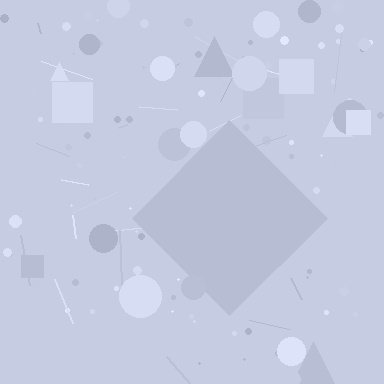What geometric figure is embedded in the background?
A diamond is embedded in the background.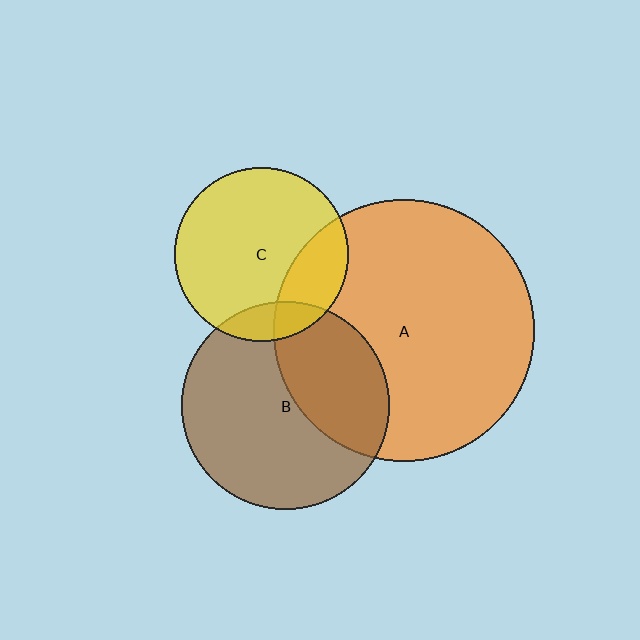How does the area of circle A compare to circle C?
Approximately 2.2 times.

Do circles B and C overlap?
Yes.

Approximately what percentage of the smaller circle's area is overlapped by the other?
Approximately 10%.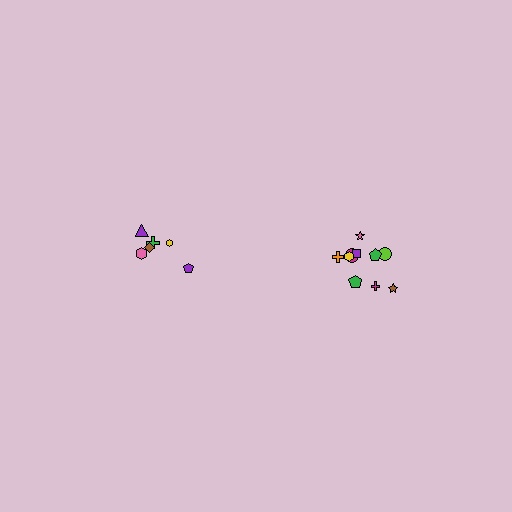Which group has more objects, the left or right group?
The right group.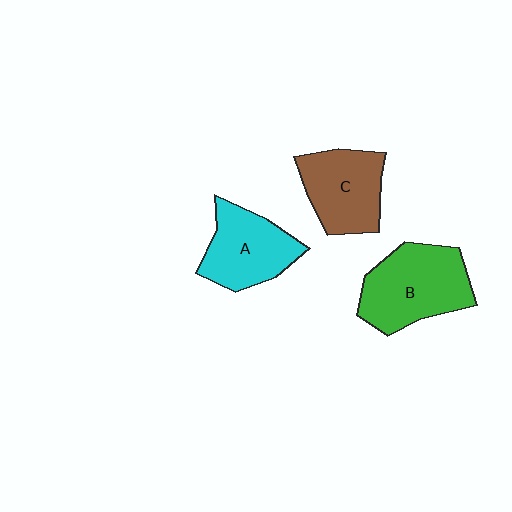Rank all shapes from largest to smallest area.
From largest to smallest: B (green), C (brown), A (cyan).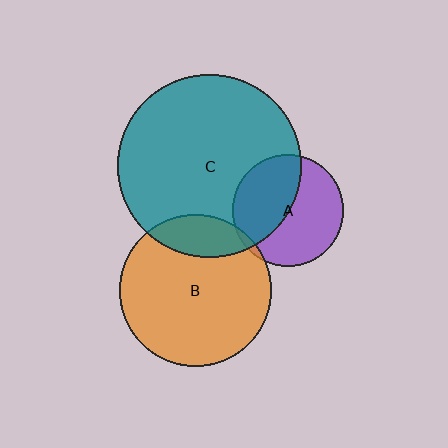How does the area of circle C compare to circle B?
Approximately 1.4 times.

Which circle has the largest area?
Circle C (teal).